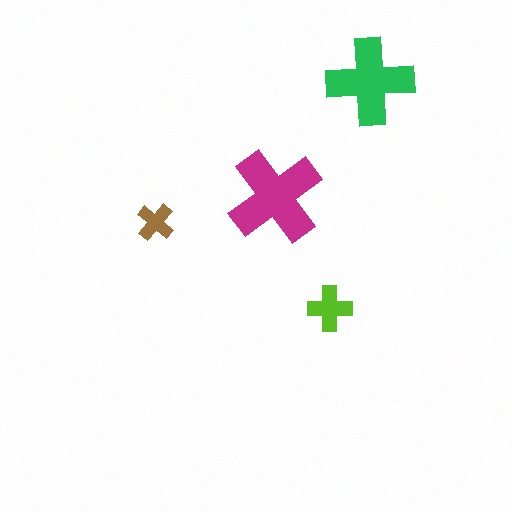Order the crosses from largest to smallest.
the magenta one, the green one, the lime one, the brown one.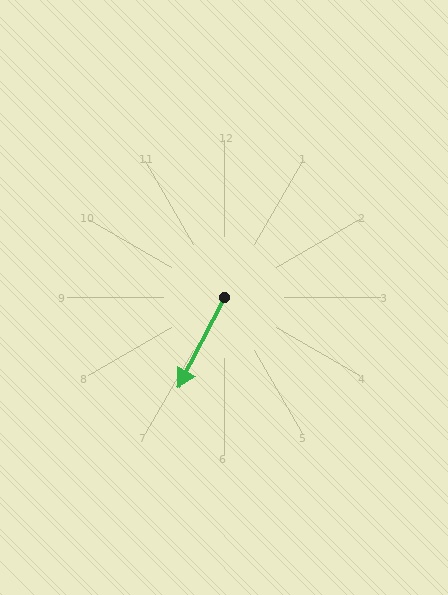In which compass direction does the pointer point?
Southwest.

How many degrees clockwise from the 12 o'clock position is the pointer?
Approximately 207 degrees.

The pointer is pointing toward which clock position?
Roughly 7 o'clock.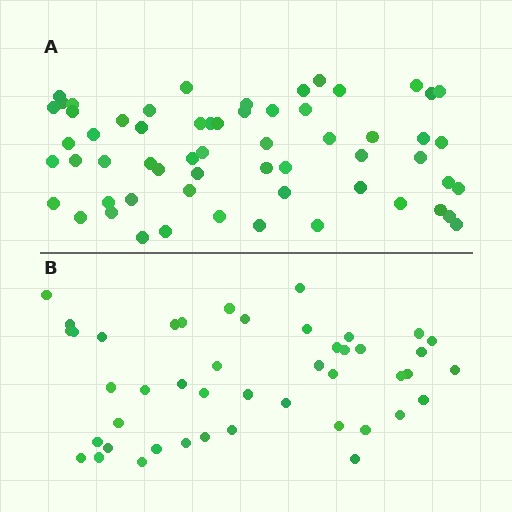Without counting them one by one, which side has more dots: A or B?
Region A (the top region) has more dots.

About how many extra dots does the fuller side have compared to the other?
Region A has approximately 15 more dots than region B.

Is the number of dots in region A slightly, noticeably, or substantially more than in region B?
Region A has noticeably more, but not dramatically so. The ratio is roughly 1.3 to 1.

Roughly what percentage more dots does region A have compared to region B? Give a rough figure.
About 35% more.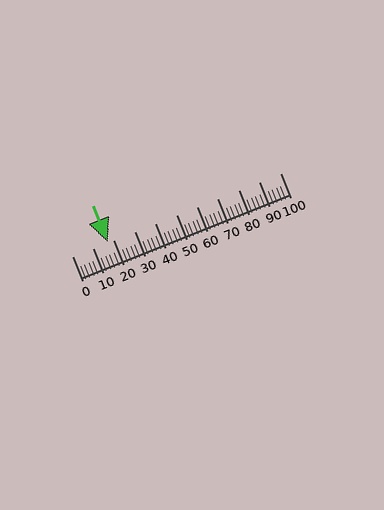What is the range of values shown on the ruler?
The ruler shows values from 0 to 100.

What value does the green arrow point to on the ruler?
The green arrow points to approximately 17.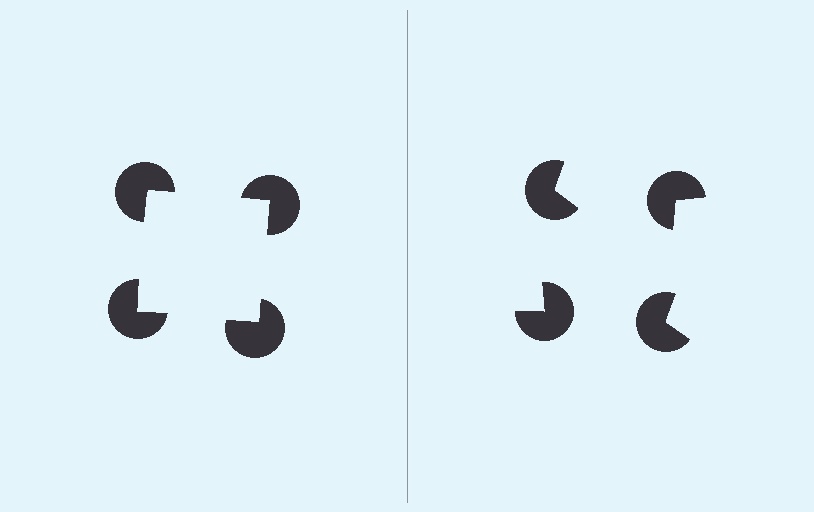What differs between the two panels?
The pac-man discs are positioned identically on both sides; only the wedge orientations differ. On the left they align to a square; on the right they are misaligned.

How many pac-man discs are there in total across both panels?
8 — 4 on each side.